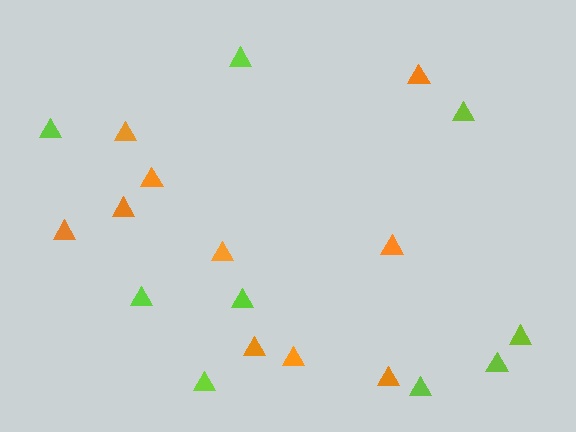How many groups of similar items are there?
There are 2 groups: one group of orange triangles (10) and one group of lime triangles (9).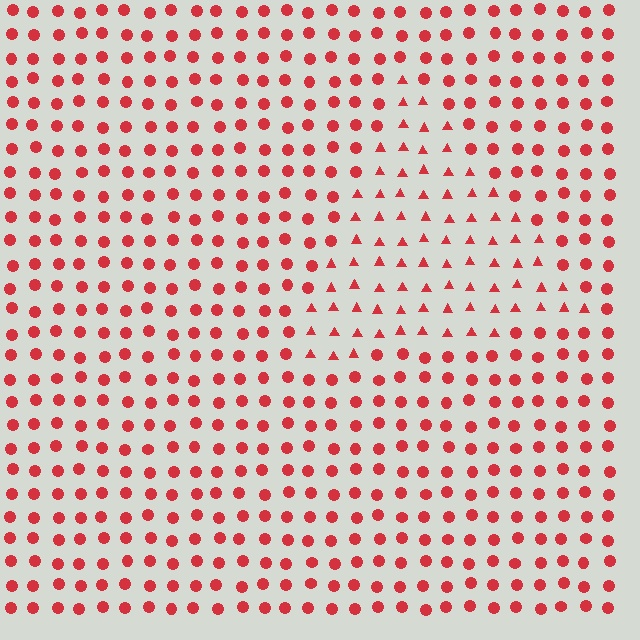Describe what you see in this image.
The image is filled with small red elements arranged in a uniform grid. A triangle-shaped region contains triangles, while the surrounding area contains circles. The boundary is defined purely by the change in element shape.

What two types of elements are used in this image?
The image uses triangles inside the triangle region and circles outside it.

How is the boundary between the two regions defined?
The boundary is defined by a change in element shape: triangles inside vs. circles outside. All elements share the same color and spacing.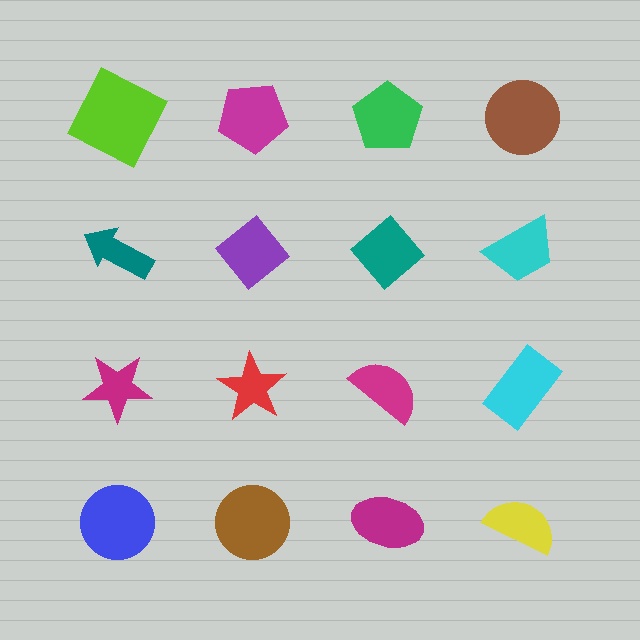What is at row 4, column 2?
A brown circle.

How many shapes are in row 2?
4 shapes.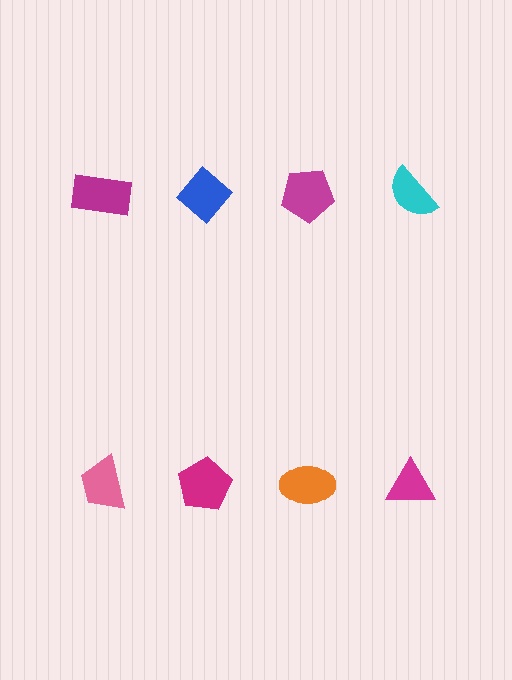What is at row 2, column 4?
A magenta triangle.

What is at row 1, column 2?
A blue diamond.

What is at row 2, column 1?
A pink trapezoid.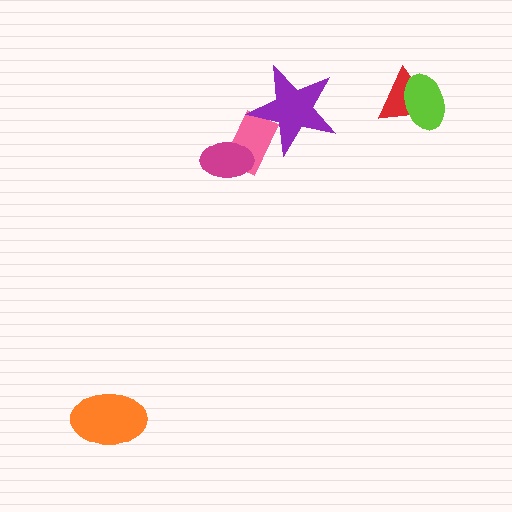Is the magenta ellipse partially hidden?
No, no other shape covers it.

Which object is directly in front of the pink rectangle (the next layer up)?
The purple star is directly in front of the pink rectangle.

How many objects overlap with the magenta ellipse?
1 object overlaps with the magenta ellipse.